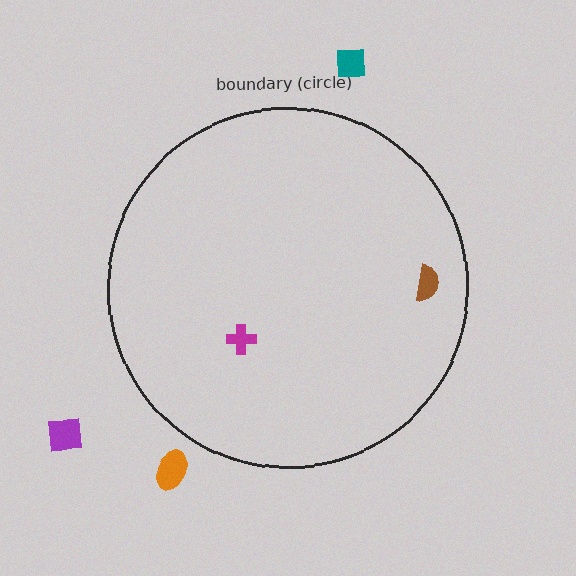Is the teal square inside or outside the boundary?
Outside.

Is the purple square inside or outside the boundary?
Outside.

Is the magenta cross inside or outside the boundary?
Inside.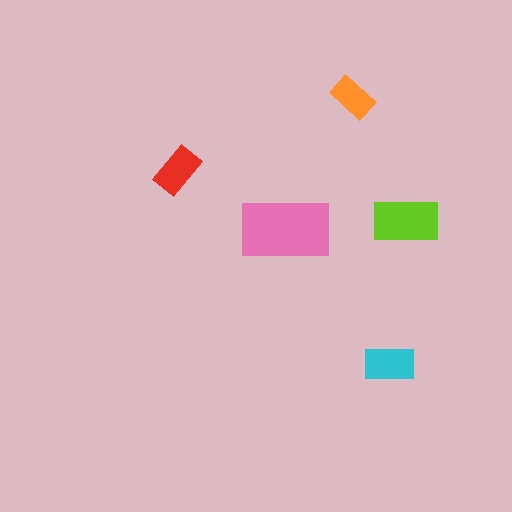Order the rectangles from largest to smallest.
the pink one, the lime one, the cyan one, the red one, the orange one.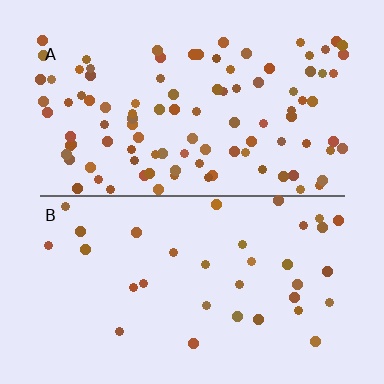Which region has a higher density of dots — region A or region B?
A (the top).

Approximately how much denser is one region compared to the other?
Approximately 2.9× — region A over region B.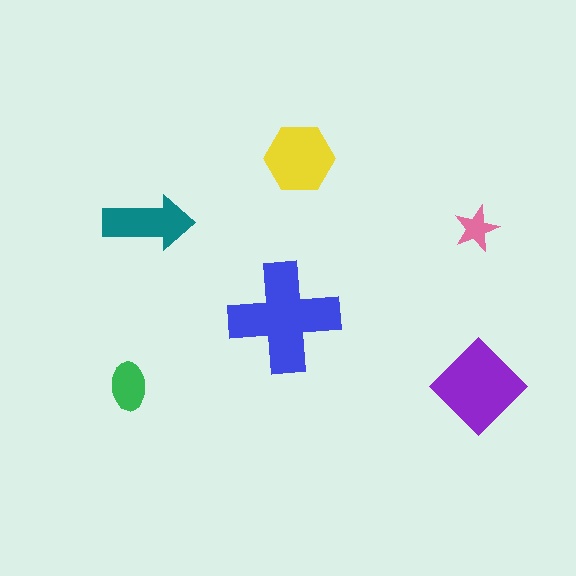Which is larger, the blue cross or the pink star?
The blue cross.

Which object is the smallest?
The pink star.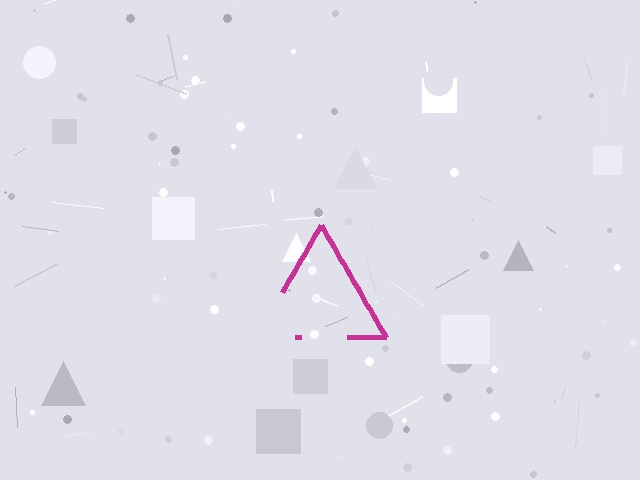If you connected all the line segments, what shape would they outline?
They would outline a triangle.